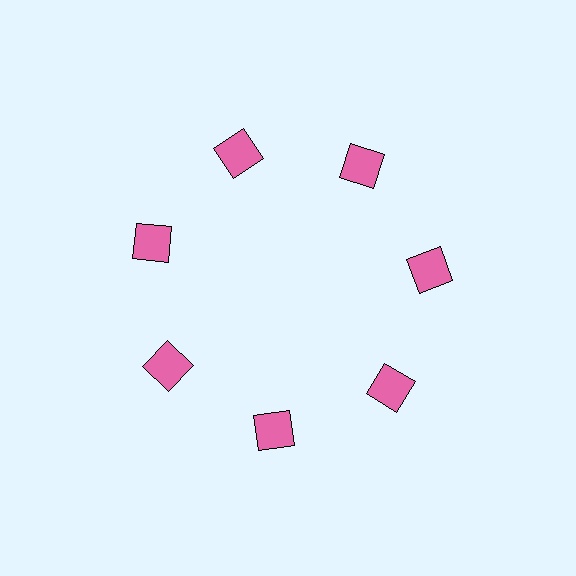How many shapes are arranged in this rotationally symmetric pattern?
There are 7 shapes, arranged in 7 groups of 1.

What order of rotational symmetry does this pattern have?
This pattern has 7-fold rotational symmetry.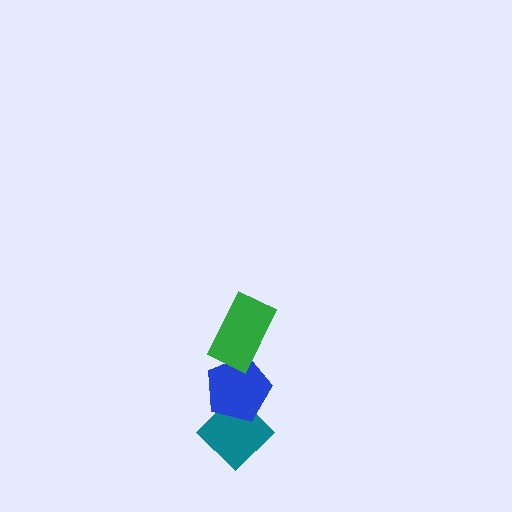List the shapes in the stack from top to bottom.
From top to bottom: the green rectangle, the blue pentagon, the teal diamond.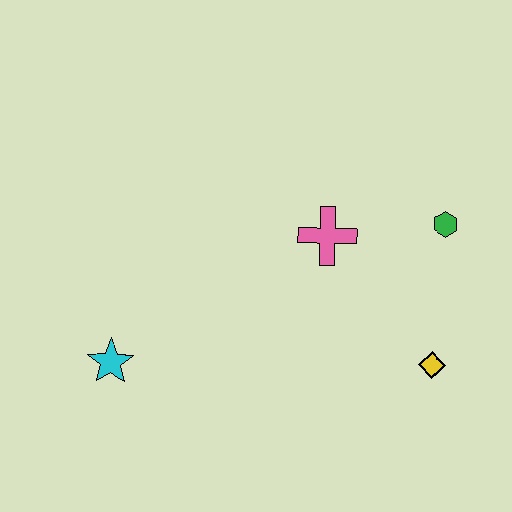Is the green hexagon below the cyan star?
No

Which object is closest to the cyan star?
The pink cross is closest to the cyan star.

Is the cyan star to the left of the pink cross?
Yes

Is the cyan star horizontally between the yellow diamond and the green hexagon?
No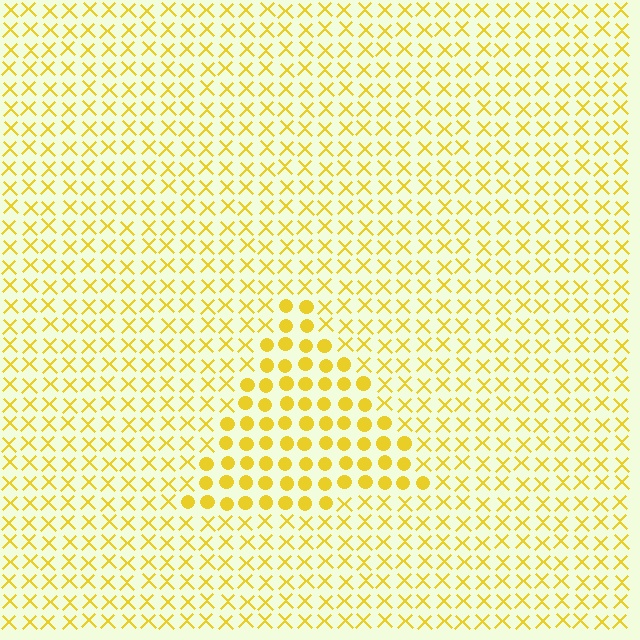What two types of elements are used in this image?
The image uses circles inside the triangle region and X marks outside it.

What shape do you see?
I see a triangle.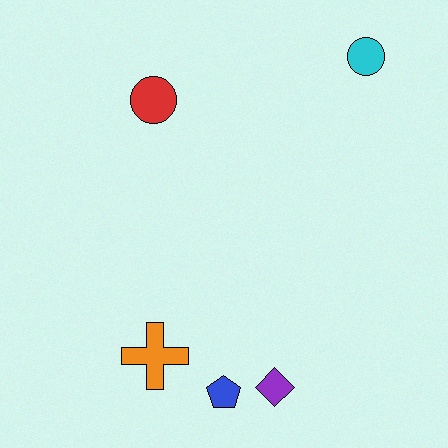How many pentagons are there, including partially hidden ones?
There is 1 pentagon.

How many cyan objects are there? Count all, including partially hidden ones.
There is 1 cyan object.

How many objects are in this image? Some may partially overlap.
There are 5 objects.